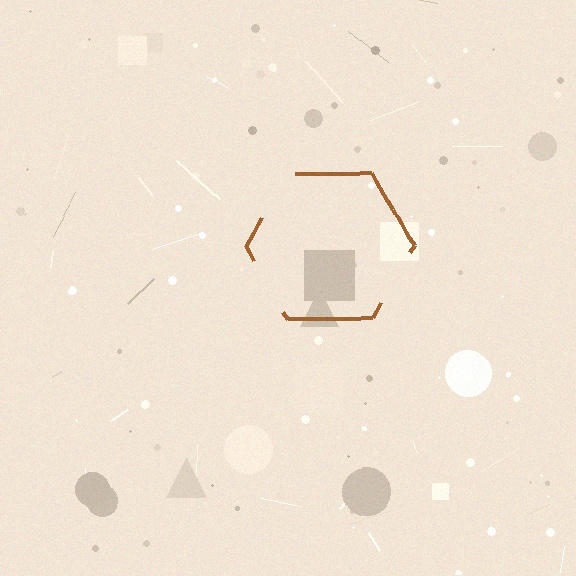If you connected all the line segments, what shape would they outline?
They would outline a hexagon.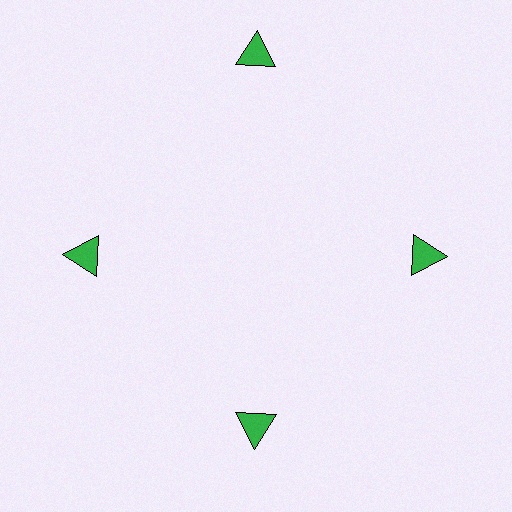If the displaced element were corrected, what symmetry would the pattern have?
It would have 4-fold rotational symmetry — the pattern would map onto itself every 90 degrees.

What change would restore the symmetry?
The symmetry would be restored by moving it inward, back onto the ring so that all 4 triangles sit at equal angles and equal distance from the center.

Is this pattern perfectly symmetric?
No. The 4 green triangles are arranged in a ring, but one element near the 12 o'clock position is pushed outward from the center, breaking the 4-fold rotational symmetry.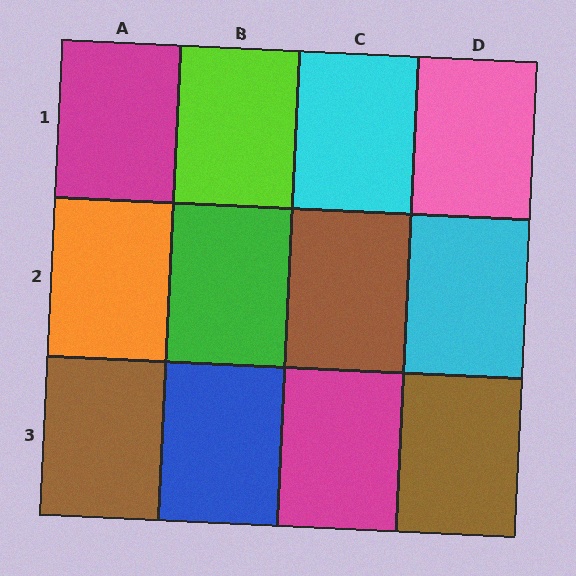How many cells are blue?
1 cell is blue.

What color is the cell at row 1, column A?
Magenta.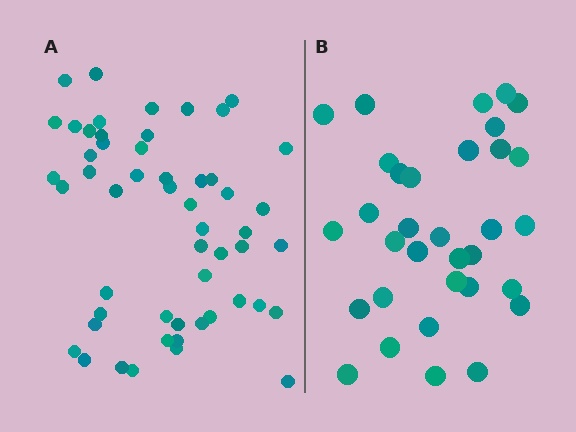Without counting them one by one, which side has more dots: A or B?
Region A (the left region) has more dots.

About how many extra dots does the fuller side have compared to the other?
Region A has approximately 20 more dots than region B.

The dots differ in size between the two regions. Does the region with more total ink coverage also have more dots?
No. Region B has more total ink coverage because its dots are larger, but region A actually contains more individual dots. Total area can be misleading — the number of items is what matters here.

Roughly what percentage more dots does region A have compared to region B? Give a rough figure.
About 60% more.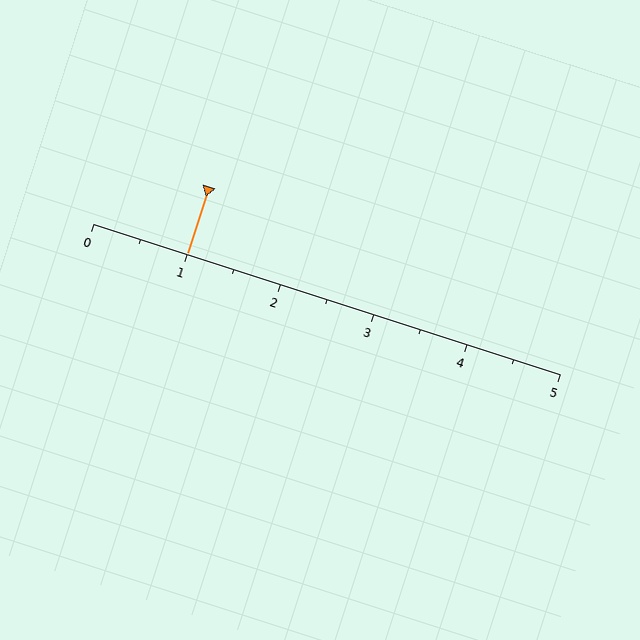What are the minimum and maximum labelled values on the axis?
The axis runs from 0 to 5.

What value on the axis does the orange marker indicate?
The marker indicates approximately 1.